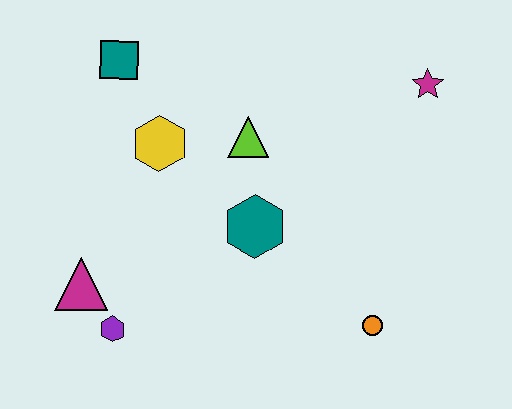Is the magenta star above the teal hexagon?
Yes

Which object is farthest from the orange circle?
The teal square is farthest from the orange circle.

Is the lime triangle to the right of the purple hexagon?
Yes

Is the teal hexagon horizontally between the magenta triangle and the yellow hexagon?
No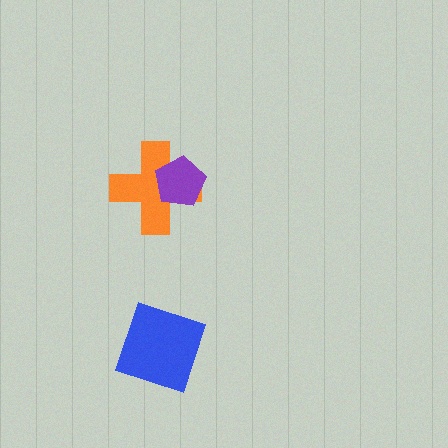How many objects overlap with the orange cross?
1 object overlaps with the orange cross.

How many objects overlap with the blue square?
0 objects overlap with the blue square.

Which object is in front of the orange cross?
The purple pentagon is in front of the orange cross.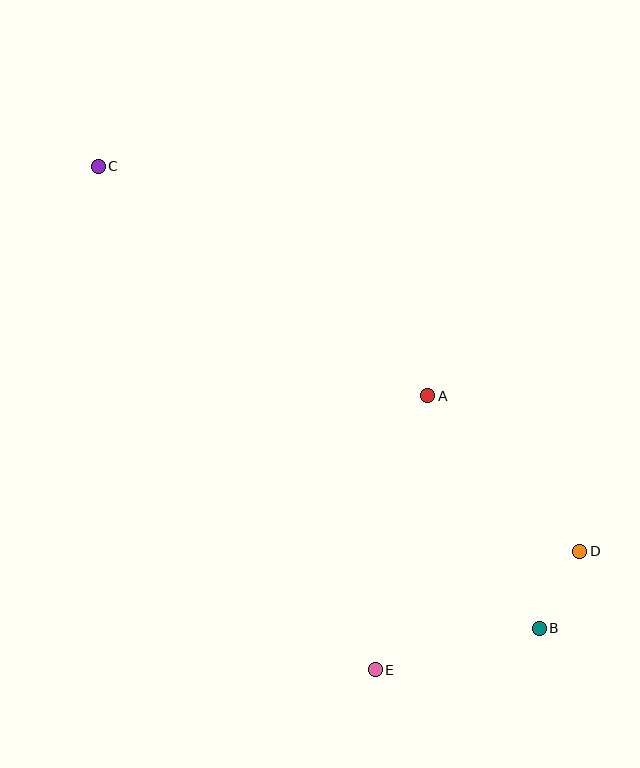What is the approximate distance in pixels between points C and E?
The distance between C and E is approximately 575 pixels.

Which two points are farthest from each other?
Points B and C are farthest from each other.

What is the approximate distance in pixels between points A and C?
The distance between A and C is approximately 402 pixels.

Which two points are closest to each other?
Points B and D are closest to each other.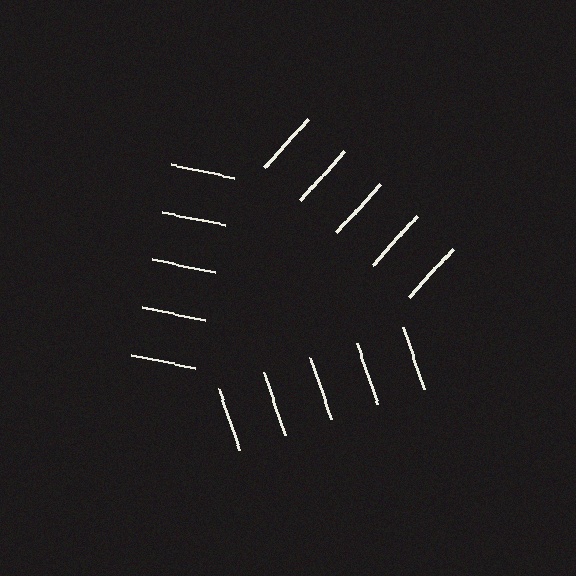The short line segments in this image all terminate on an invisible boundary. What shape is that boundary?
An illusory triangle — the line segments terminate on its edges but no continuous stroke is drawn.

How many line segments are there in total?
15 — 5 along each of the 3 edges.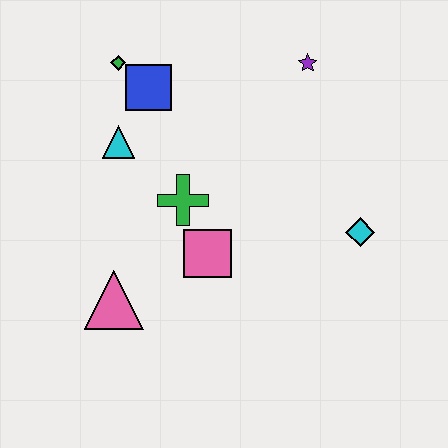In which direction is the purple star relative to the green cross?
The purple star is above the green cross.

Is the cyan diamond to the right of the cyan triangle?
Yes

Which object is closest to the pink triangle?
The pink square is closest to the pink triangle.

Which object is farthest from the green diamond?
The cyan diamond is farthest from the green diamond.